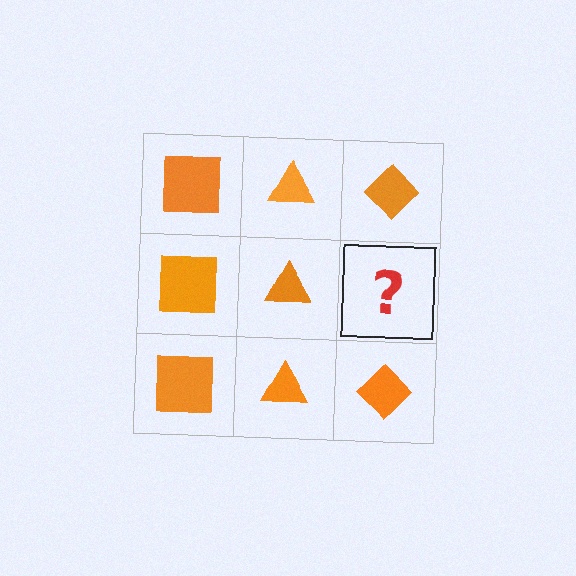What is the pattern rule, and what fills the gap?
The rule is that each column has a consistent shape. The gap should be filled with an orange diamond.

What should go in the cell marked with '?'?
The missing cell should contain an orange diamond.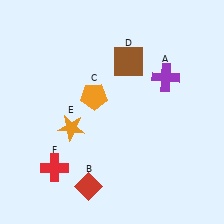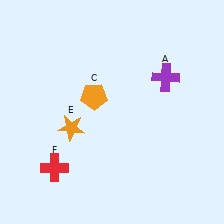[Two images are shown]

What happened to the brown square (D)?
The brown square (D) was removed in Image 2. It was in the top-right area of Image 1.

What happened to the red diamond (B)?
The red diamond (B) was removed in Image 2. It was in the bottom-left area of Image 1.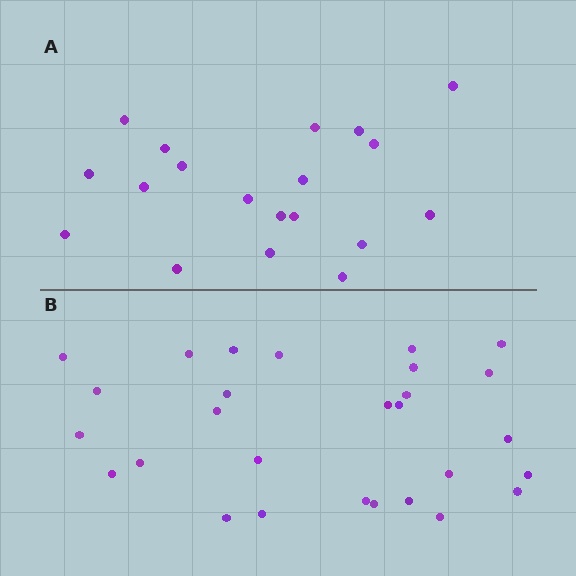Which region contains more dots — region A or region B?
Region B (the bottom region) has more dots.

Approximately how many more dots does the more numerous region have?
Region B has roughly 8 or so more dots than region A.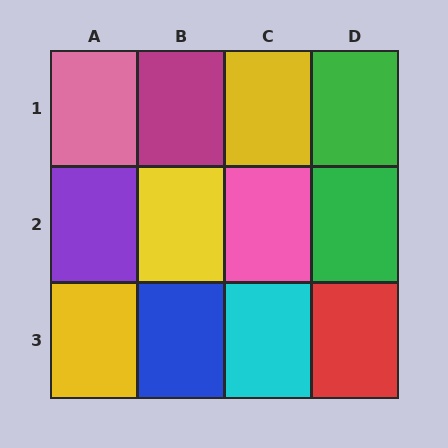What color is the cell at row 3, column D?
Red.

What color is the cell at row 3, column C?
Cyan.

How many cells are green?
2 cells are green.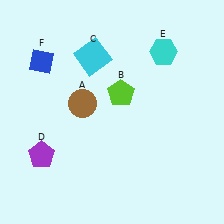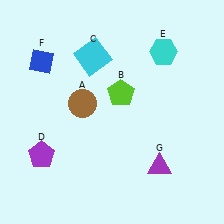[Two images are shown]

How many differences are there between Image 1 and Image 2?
There is 1 difference between the two images.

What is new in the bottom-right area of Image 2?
A purple triangle (G) was added in the bottom-right area of Image 2.